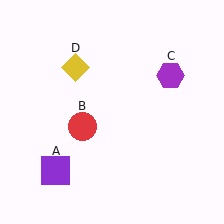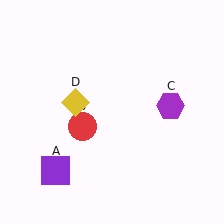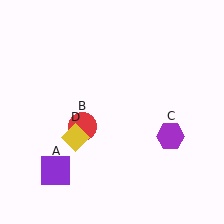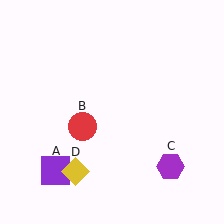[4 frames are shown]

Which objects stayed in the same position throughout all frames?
Purple square (object A) and red circle (object B) remained stationary.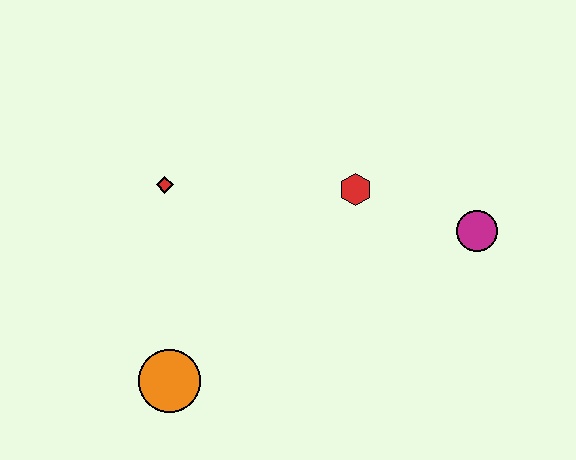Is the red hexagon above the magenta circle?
Yes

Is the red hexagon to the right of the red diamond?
Yes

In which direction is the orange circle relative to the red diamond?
The orange circle is below the red diamond.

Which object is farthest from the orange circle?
The magenta circle is farthest from the orange circle.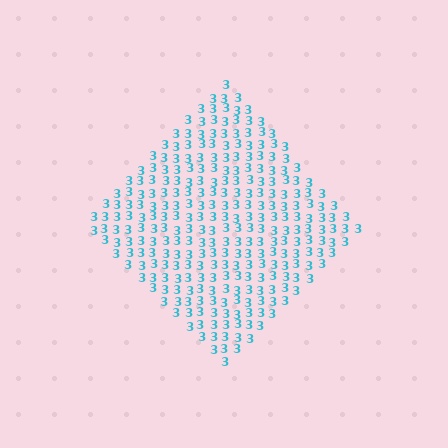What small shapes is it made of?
It is made of small digit 3's.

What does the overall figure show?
The overall figure shows a diamond.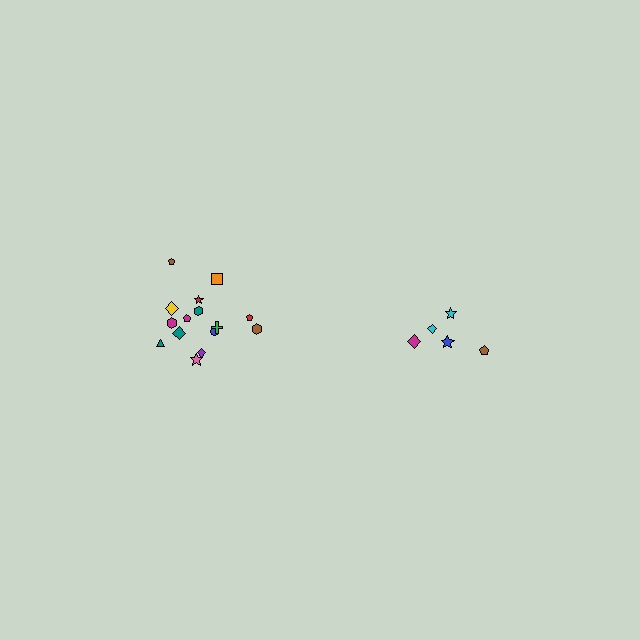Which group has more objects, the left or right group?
The left group.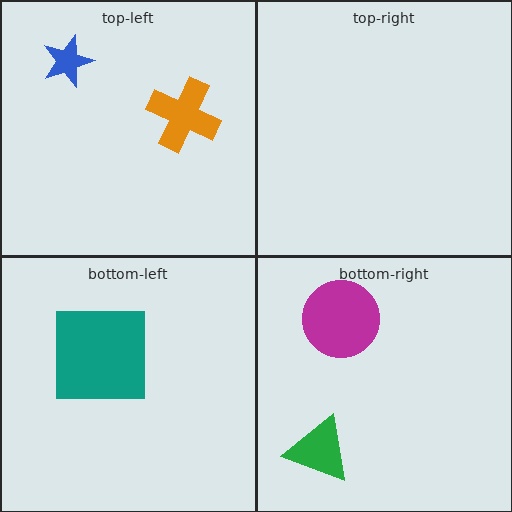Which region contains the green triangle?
The bottom-right region.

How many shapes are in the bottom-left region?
1.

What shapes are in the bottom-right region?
The green triangle, the magenta circle.